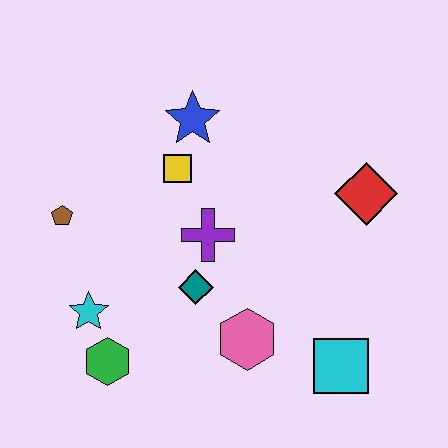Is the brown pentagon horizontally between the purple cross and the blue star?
No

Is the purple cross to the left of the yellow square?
No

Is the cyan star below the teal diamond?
Yes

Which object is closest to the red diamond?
The purple cross is closest to the red diamond.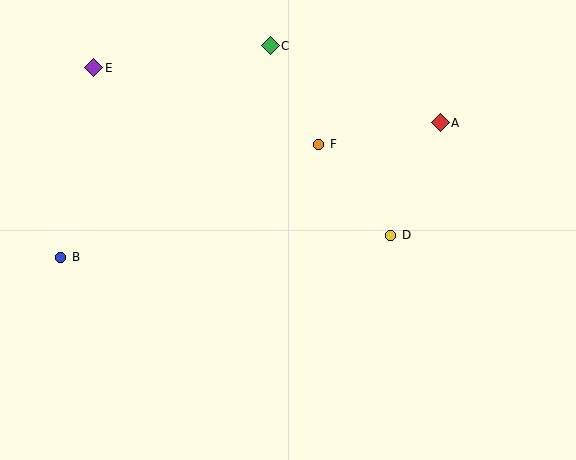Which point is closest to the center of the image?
Point F at (319, 144) is closest to the center.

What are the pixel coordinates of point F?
Point F is at (319, 144).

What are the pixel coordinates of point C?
Point C is at (270, 46).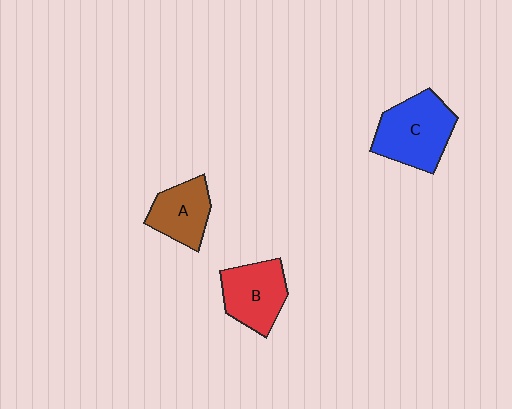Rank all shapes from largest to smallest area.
From largest to smallest: C (blue), B (red), A (brown).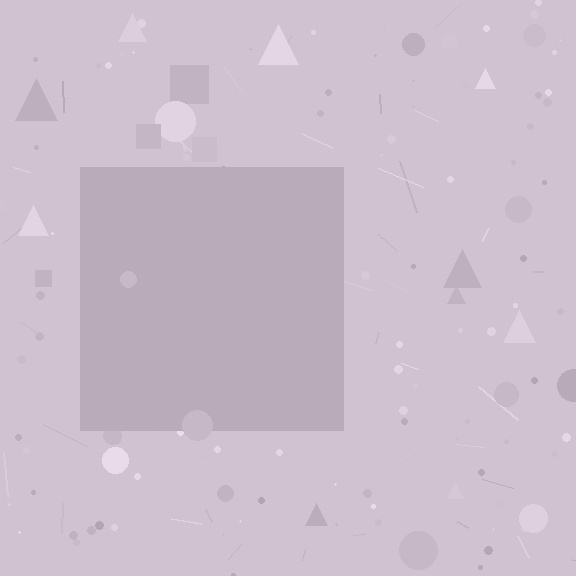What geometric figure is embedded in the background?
A square is embedded in the background.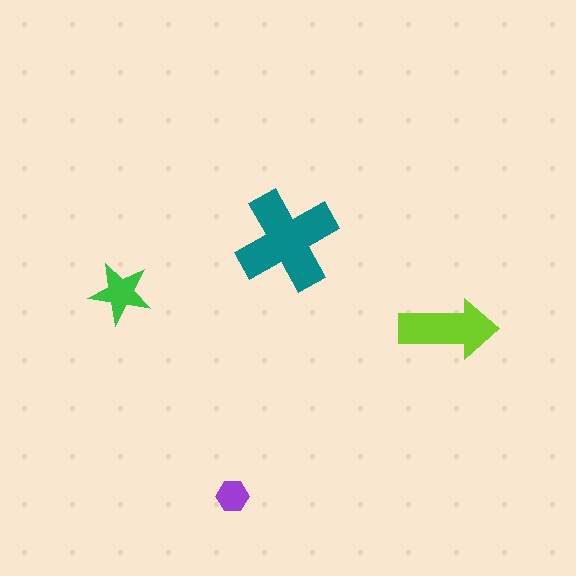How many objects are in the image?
There are 4 objects in the image.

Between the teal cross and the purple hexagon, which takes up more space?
The teal cross.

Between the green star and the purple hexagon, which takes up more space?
The green star.